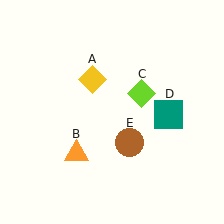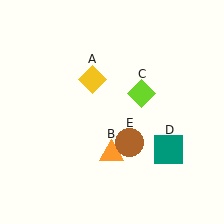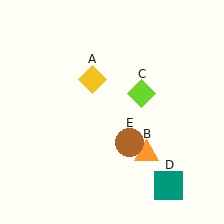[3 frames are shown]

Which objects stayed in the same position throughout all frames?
Yellow diamond (object A) and lime diamond (object C) and brown circle (object E) remained stationary.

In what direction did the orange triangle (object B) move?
The orange triangle (object B) moved right.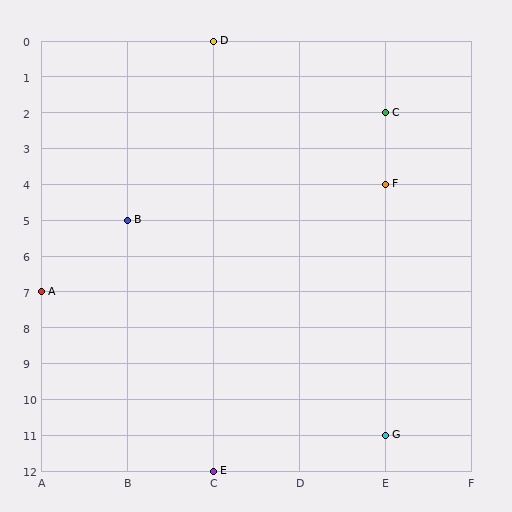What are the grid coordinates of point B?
Point B is at grid coordinates (B, 5).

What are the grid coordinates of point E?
Point E is at grid coordinates (C, 12).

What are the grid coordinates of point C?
Point C is at grid coordinates (E, 2).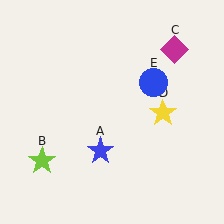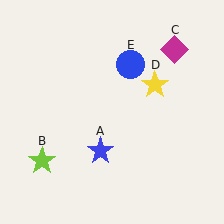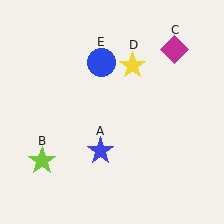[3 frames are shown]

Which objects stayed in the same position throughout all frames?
Blue star (object A) and lime star (object B) and magenta diamond (object C) remained stationary.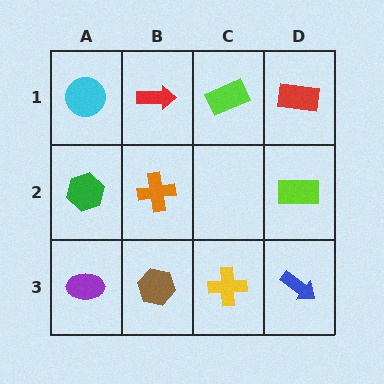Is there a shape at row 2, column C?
No, that cell is empty.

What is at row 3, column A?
A purple ellipse.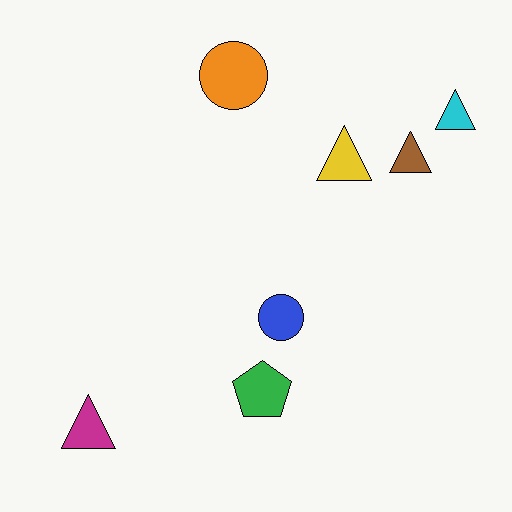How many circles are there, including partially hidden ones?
There are 2 circles.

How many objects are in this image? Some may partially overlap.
There are 7 objects.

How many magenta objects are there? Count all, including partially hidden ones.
There is 1 magenta object.